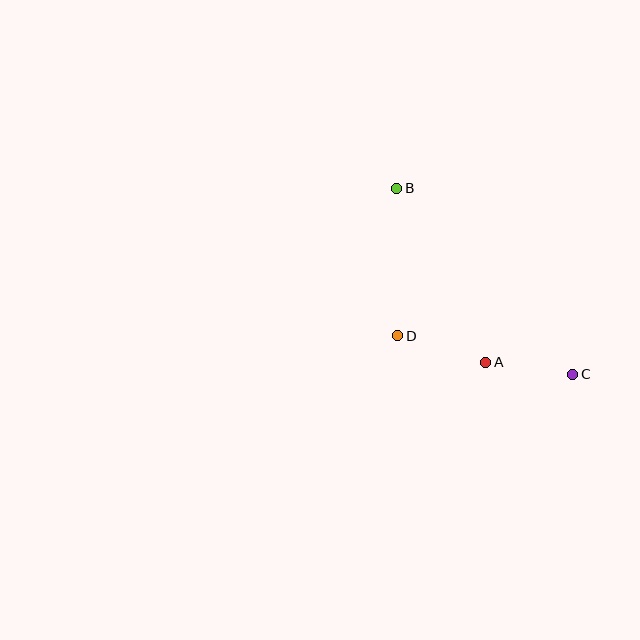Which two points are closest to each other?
Points A and C are closest to each other.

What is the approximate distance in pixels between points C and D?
The distance between C and D is approximately 179 pixels.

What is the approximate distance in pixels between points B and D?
The distance between B and D is approximately 148 pixels.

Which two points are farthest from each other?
Points B and C are farthest from each other.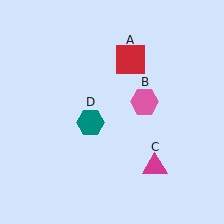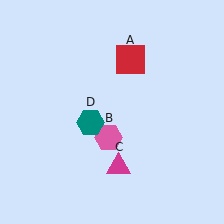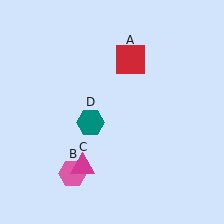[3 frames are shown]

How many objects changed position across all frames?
2 objects changed position: pink hexagon (object B), magenta triangle (object C).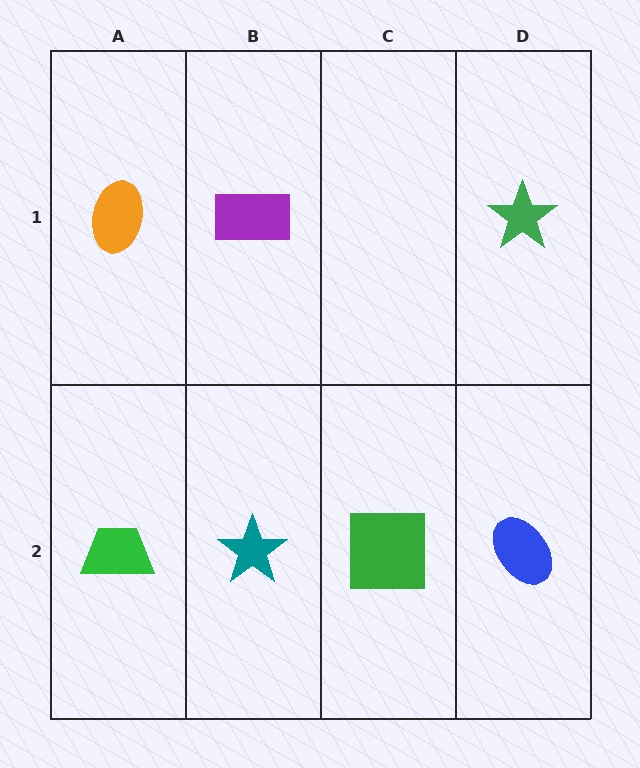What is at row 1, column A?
An orange ellipse.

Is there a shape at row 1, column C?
No, that cell is empty.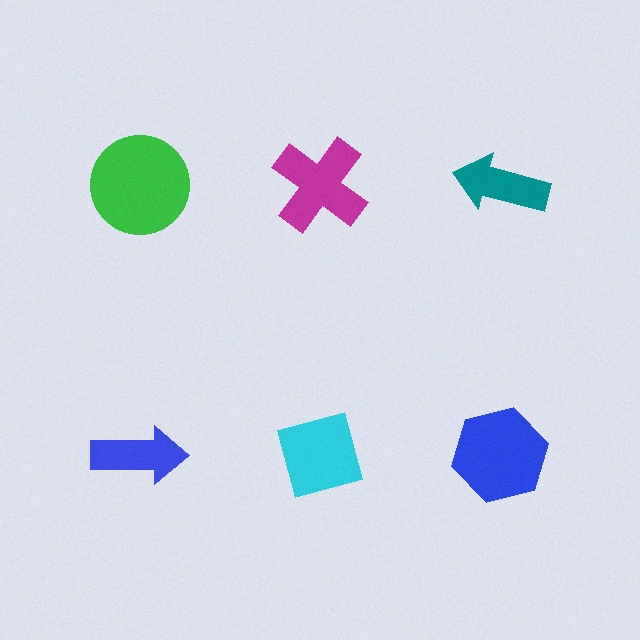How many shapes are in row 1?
3 shapes.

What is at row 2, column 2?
A cyan diamond.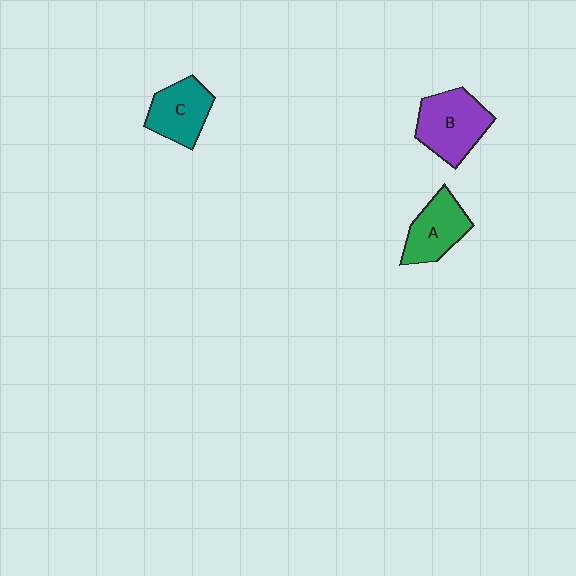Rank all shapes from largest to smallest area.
From largest to smallest: B (purple), A (green), C (teal).